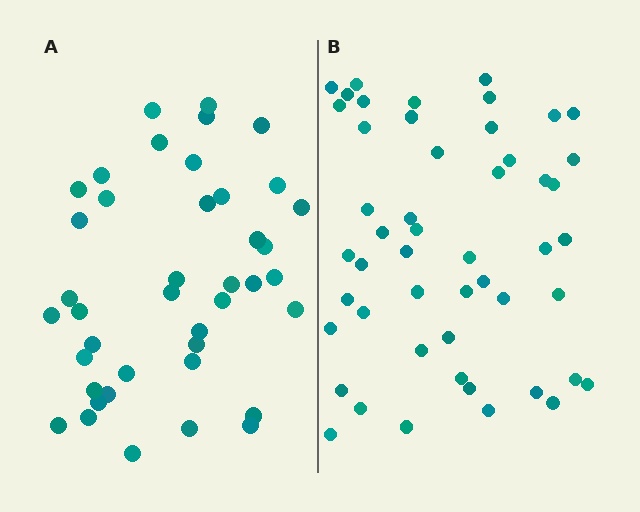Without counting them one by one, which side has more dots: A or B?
Region B (the right region) has more dots.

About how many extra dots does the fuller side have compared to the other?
Region B has roughly 8 or so more dots than region A.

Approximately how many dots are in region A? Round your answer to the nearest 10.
About 40 dots. (The exact count is 41, which rounds to 40.)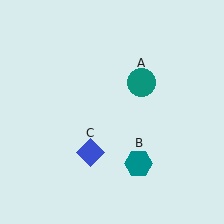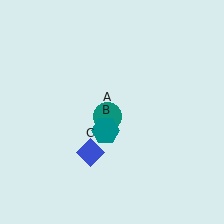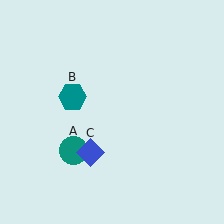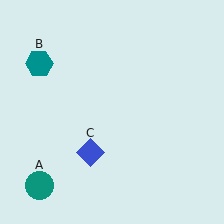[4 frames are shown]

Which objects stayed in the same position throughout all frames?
Blue diamond (object C) remained stationary.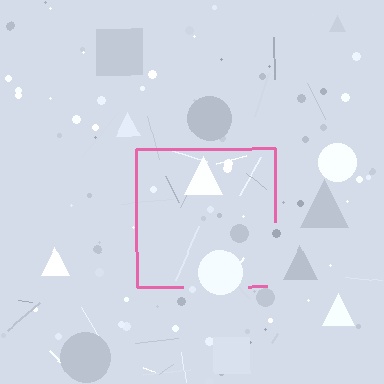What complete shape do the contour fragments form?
The contour fragments form a square.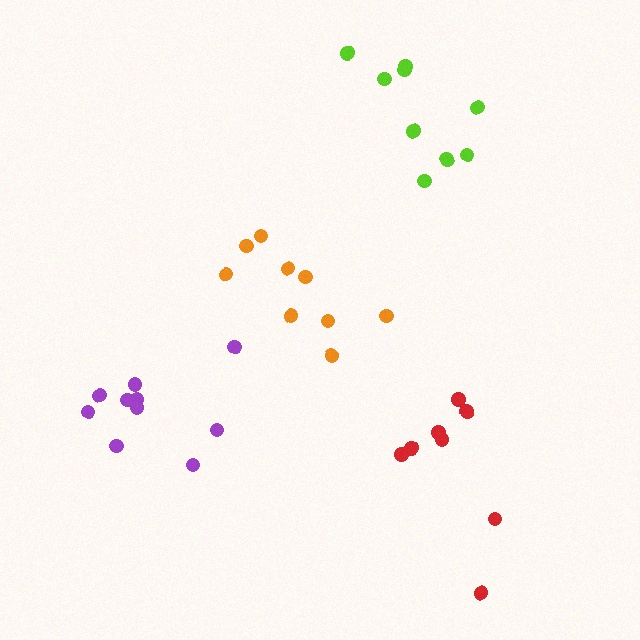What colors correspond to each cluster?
The clusters are colored: lime, orange, red, purple.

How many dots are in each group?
Group 1: 9 dots, Group 2: 9 dots, Group 3: 8 dots, Group 4: 10 dots (36 total).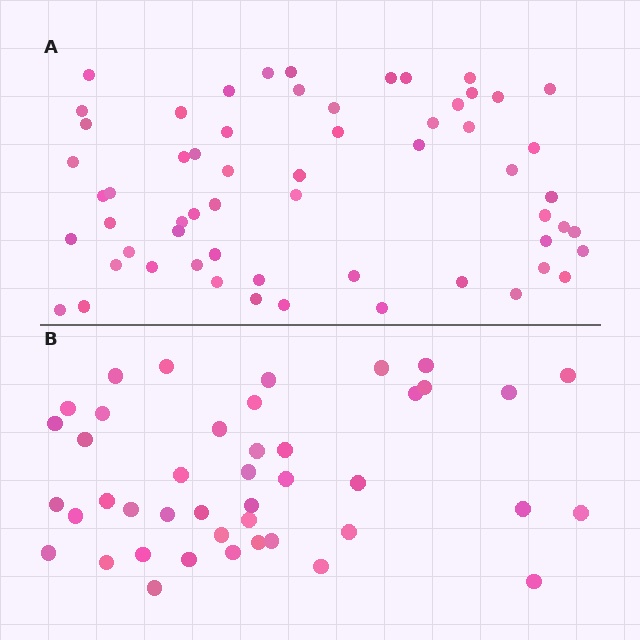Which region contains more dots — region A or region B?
Region A (the top region) has more dots.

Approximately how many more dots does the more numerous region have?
Region A has approximately 15 more dots than region B.